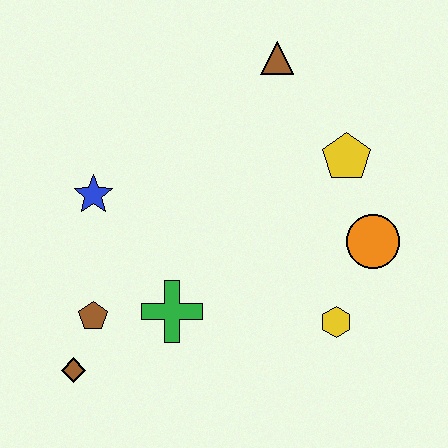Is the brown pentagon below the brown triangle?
Yes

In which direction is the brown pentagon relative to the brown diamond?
The brown pentagon is above the brown diamond.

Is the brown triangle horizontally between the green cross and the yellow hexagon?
Yes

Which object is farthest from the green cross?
The brown triangle is farthest from the green cross.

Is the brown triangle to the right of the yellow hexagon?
No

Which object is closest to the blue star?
The brown pentagon is closest to the blue star.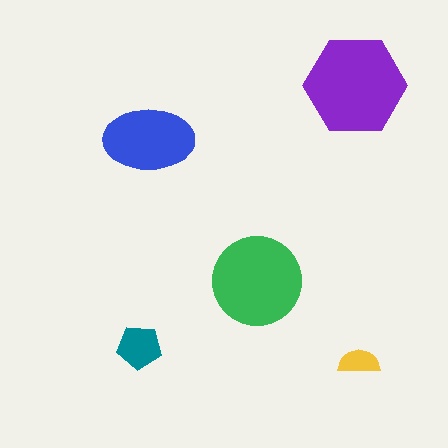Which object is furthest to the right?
The yellow semicircle is rightmost.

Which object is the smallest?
The yellow semicircle.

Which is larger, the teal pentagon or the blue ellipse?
The blue ellipse.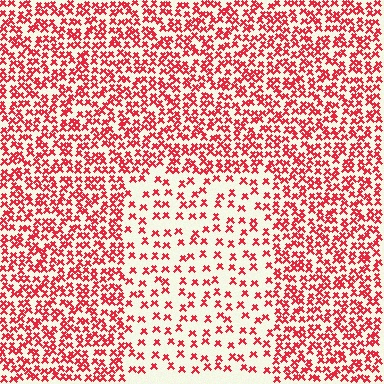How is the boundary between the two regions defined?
The boundary is defined by a change in element density (approximately 2.3x ratio). All elements are the same color, size, and shape.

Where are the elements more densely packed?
The elements are more densely packed outside the rectangle boundary.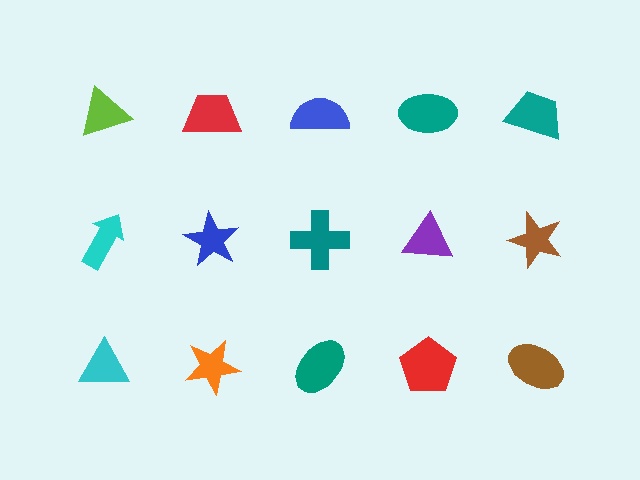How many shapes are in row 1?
5 shapes.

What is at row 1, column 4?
A teal ellipse.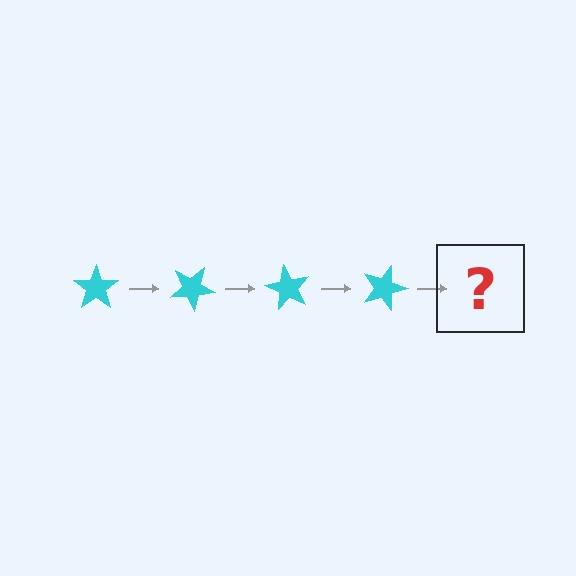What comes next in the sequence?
The next element should be a cyan star rotated 120 degrees.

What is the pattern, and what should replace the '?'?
The pattern is that the star rotates 30 degrees each step. The '?' should be a cyan star rotated 120 degrees.